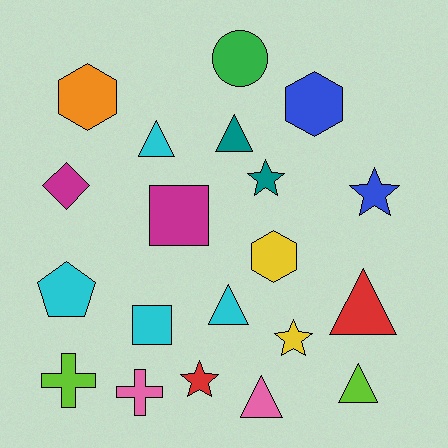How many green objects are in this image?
There is 1 green object.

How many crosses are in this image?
There are 2 crosses.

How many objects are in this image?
There are 20 objects.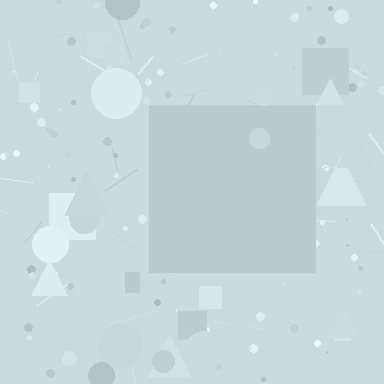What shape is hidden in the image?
A square is hidden in the image.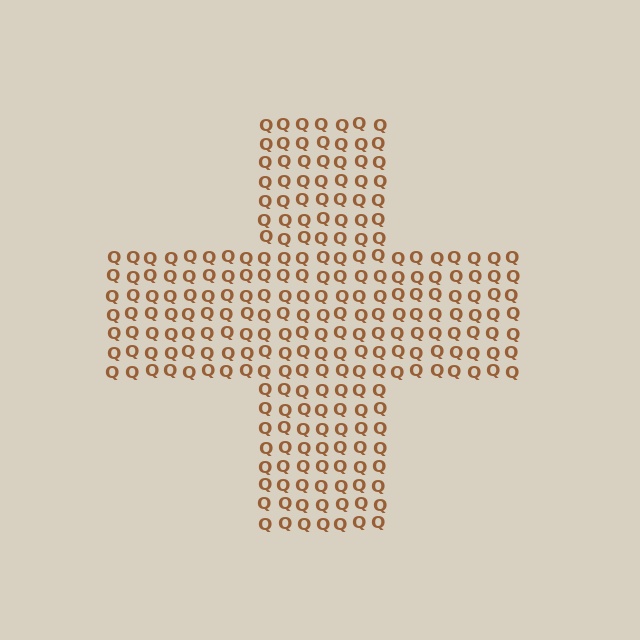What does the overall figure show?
The overall figure shows a cross.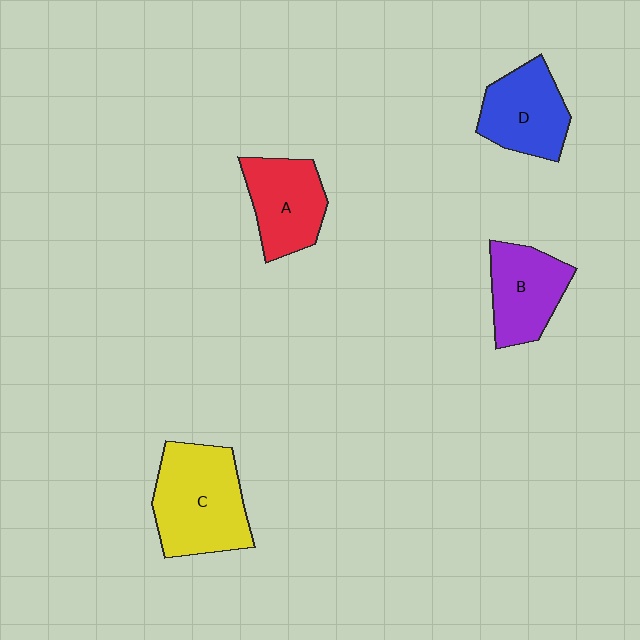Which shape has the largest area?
Shape C (yellow).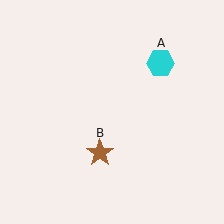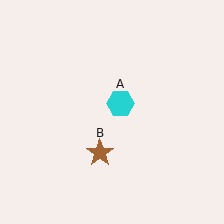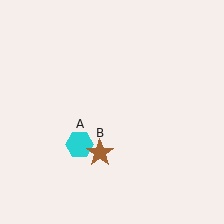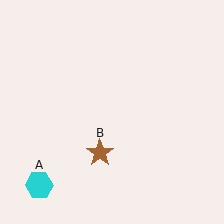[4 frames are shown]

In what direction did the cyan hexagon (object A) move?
The cyan hexagon (object A) moved down and to the left.